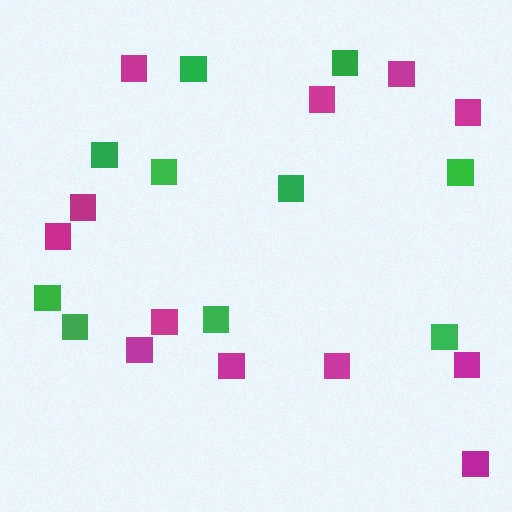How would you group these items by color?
There are 2 groups: one group of green squares (10) and one group of magenta squares (12).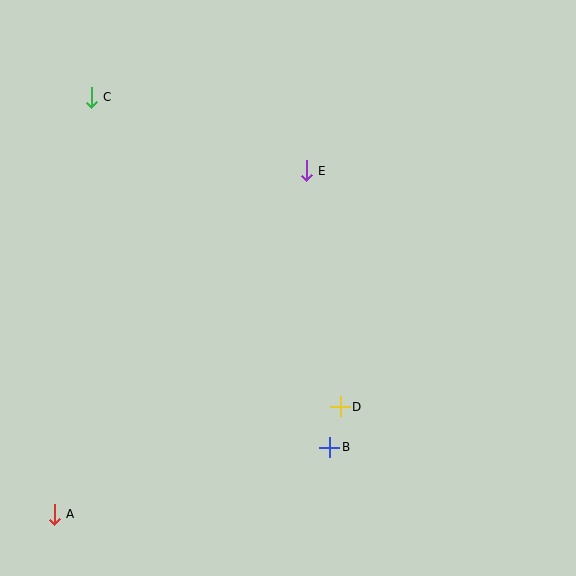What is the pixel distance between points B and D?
The distance between B and D is 42 pixels.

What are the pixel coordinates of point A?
Point A is at (54, 514).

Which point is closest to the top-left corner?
Point C is closest to the top-left corner.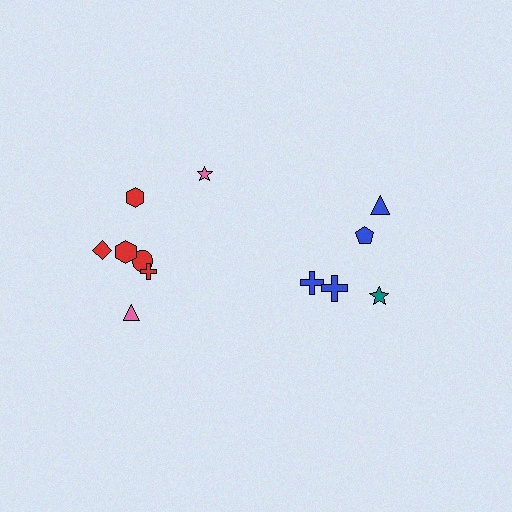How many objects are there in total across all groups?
There are 12 objects.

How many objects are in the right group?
There are 5 objects.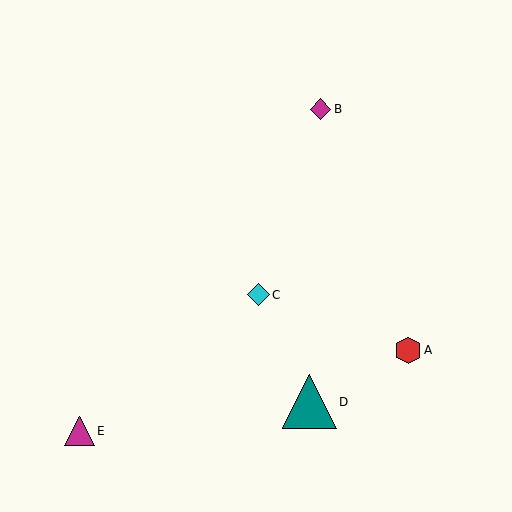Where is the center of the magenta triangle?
The center of the magenta triangle is at (79, 431).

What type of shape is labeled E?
Shape E is a magenta triangle.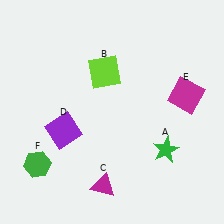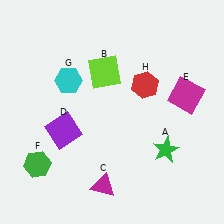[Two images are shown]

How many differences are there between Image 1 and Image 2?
There are 2 differences between the two images.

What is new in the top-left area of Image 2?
A cyan hexagon (G) was added in the top-left area of Image 2.